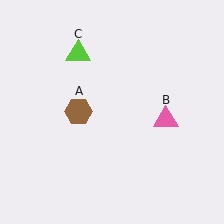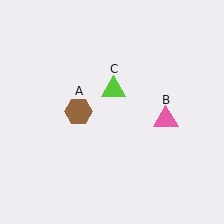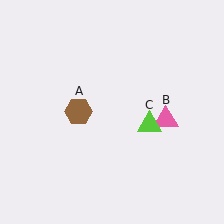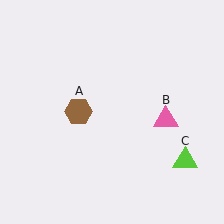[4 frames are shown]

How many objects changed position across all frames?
1 object changed position: lime triangle (object C).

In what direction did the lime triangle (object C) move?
The lime triangle (object C) moved down and to the right.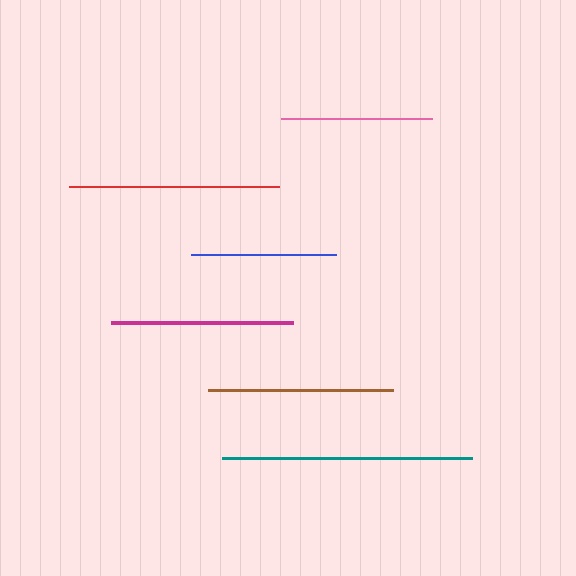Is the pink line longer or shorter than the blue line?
The pink line is longer than the blue line.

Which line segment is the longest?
The teal line is the longest at approximately 250 pixels.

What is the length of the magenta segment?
The magenta segment is approximately 181 pixels long.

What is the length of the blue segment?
The blue segment is approximately 144 pixels long.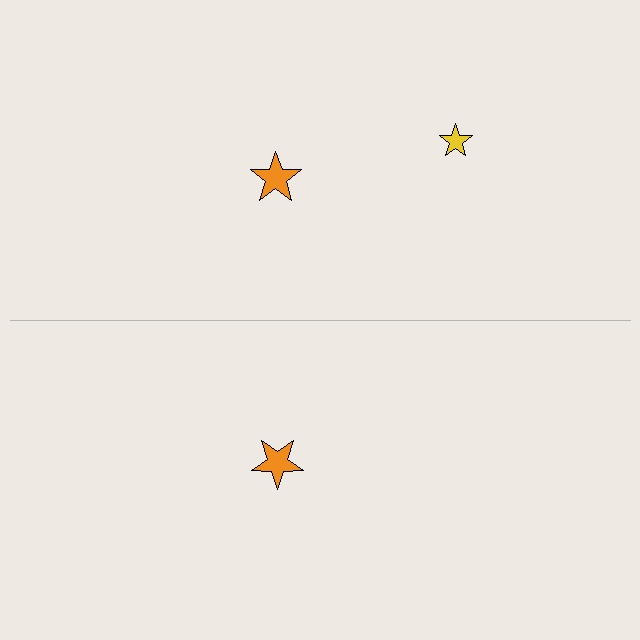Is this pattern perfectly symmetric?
No, the pattern is not perfectly symmetric. A yellow star is missing from the bottom side.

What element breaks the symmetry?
A yellow star is missing from the bottom side.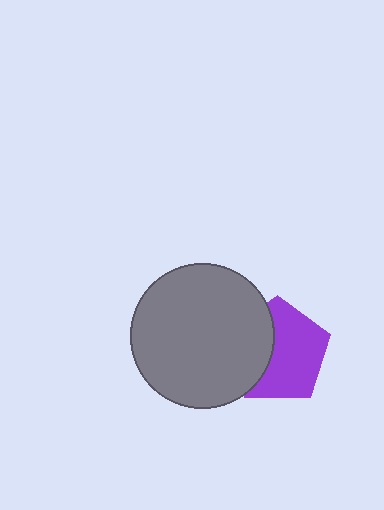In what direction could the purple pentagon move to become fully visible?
The purple pentagon could move right. That would shift it out from behind the gray circle entirely.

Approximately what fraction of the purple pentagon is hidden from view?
Roughly 38% of the purple pentagon is hidden behind the gray circle.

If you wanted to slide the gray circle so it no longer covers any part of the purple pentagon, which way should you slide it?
Slide it left — that is the most direct way to separate the two shapes.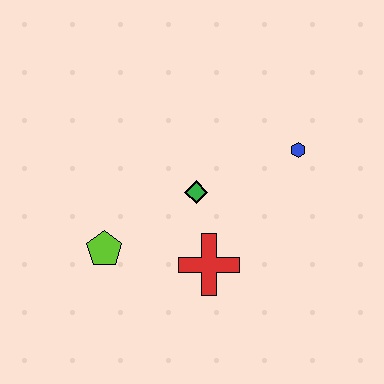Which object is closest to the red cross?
The green diamond is closest to the red cross.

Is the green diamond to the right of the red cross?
No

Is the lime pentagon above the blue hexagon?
No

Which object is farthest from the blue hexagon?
The lime pentagon is farthest from the blue hexagon.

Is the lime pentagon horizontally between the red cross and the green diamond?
No